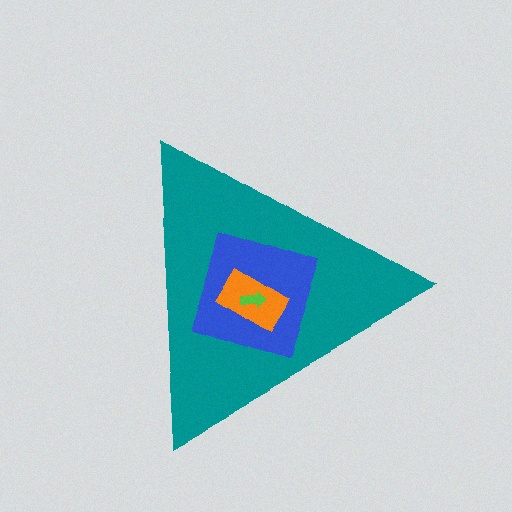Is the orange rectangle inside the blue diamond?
Yes.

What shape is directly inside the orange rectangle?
The lime arrow.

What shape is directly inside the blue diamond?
The orange rectangle.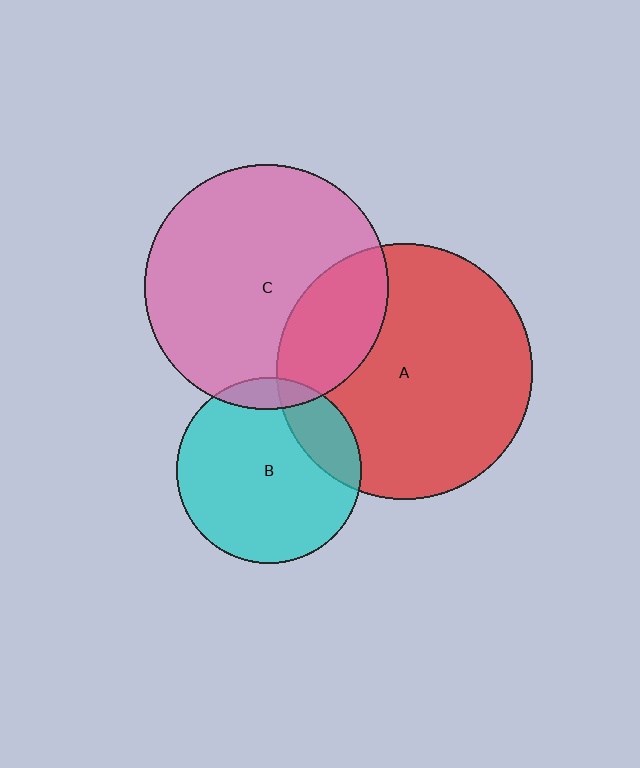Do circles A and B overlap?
Yes.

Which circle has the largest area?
Circle A (red).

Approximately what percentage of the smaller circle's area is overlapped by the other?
Approximately 20%.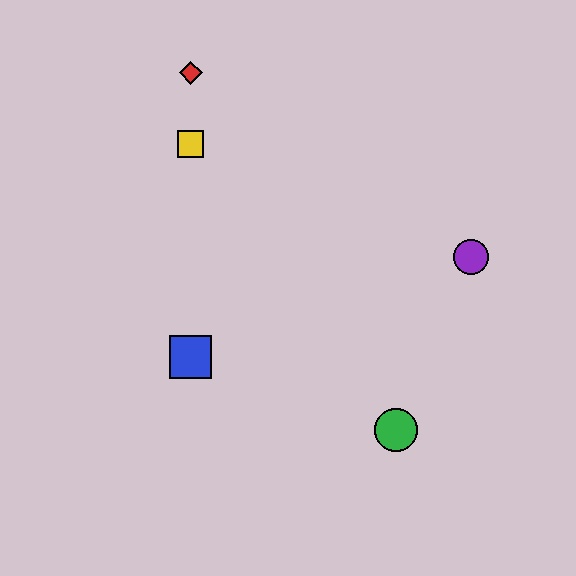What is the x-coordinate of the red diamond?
The red diamond is at x≈191.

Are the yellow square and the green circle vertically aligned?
No, the yellow square is at x≈191 and the green circle is at x≈396.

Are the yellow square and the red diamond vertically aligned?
Yes, both are at x≈191.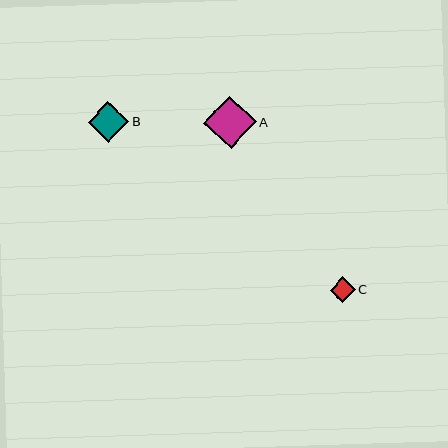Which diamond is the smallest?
Diamond C is the smallest with a size of approximately 25 pixels.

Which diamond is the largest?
Diamond A is the largest with a size of approximately 52 pixels.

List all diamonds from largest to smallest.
From largest to smallest: A, B, C.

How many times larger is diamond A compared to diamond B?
Diamond A is approximately 1.3 times the size of diamond B.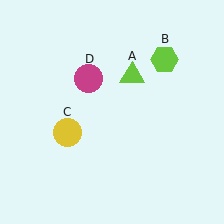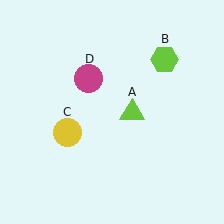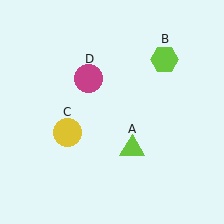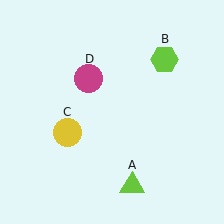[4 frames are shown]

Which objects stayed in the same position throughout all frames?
Lime hexagon (object B) and yellow circle (object C) and magenta circle (object D) remained stationary.